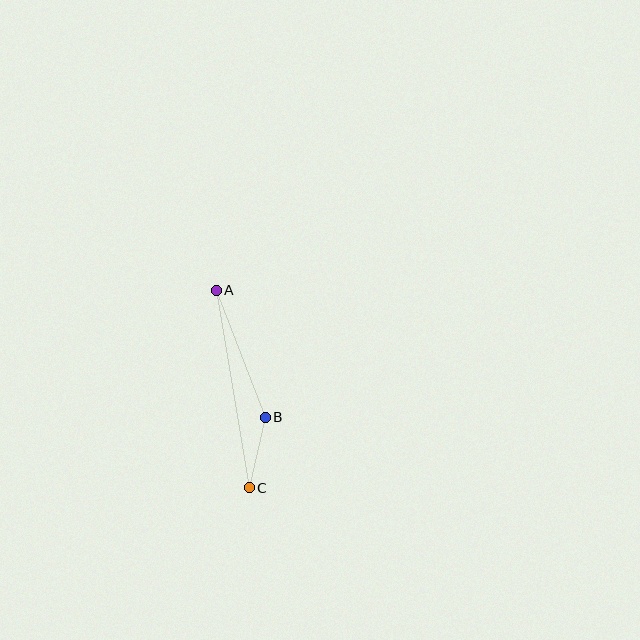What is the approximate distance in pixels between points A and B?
The distance between A and B is approximately 136 pixels.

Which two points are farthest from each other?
Points A and C are farthest from each other.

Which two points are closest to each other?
Points B and C are closest to each other.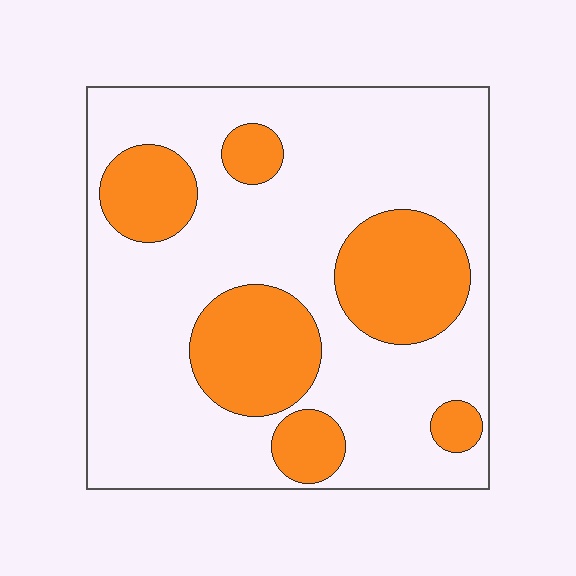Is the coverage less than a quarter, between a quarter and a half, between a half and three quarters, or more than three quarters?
Between a quarter and a half.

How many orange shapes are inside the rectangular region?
6.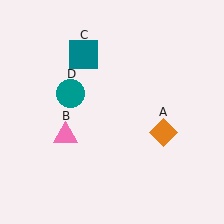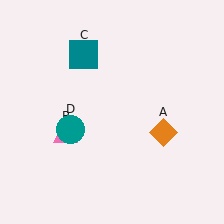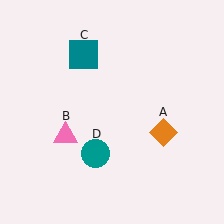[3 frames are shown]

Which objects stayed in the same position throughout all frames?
Orange diamond (object A) and pink triangle (object B) and teal square (object C) remained stationary.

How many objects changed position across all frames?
1 object changed position: teal circle (object D).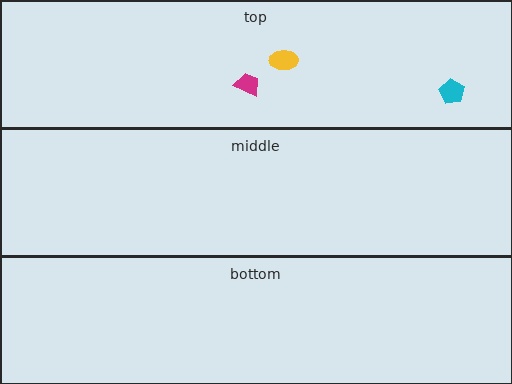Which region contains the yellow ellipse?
The top region.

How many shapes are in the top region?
3.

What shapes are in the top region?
The cyan pentagon, the magenta trapezoid, the yellow ellipse.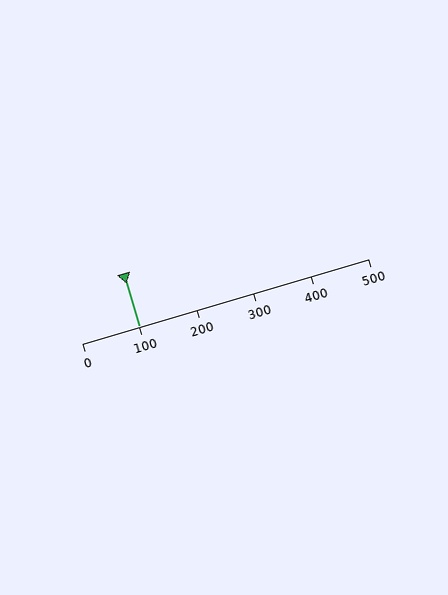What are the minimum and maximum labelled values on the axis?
The axis runs from 0 to 500.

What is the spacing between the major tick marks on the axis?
The major ticks are spaced 100 apart.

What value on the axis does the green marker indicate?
The marker indicates approximately 100.